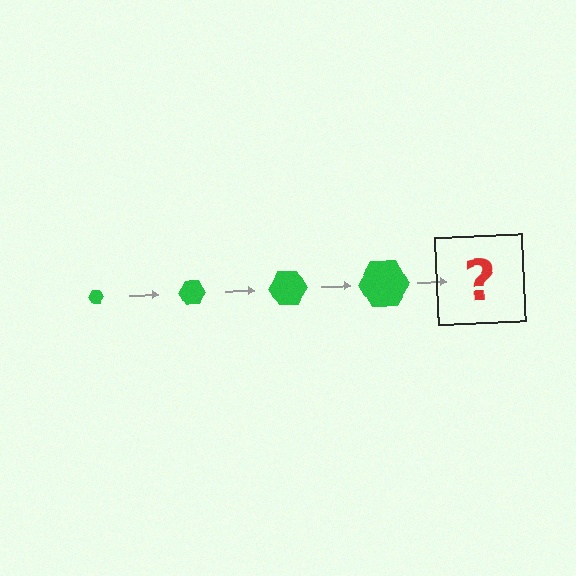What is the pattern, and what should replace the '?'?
The pattern is that the hexagon gets progressively larger each step. The '?' should be a green hexagon, larger than the previous one.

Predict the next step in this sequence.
The next step is a green hexagon, larger than the previous one.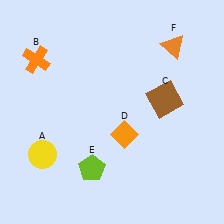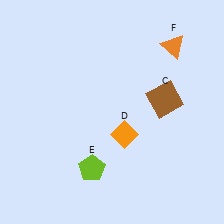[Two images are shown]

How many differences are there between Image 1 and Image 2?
There are 2 differences between the two images.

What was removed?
The yellow circle (A), the orange cross (B) were removed in Image 2.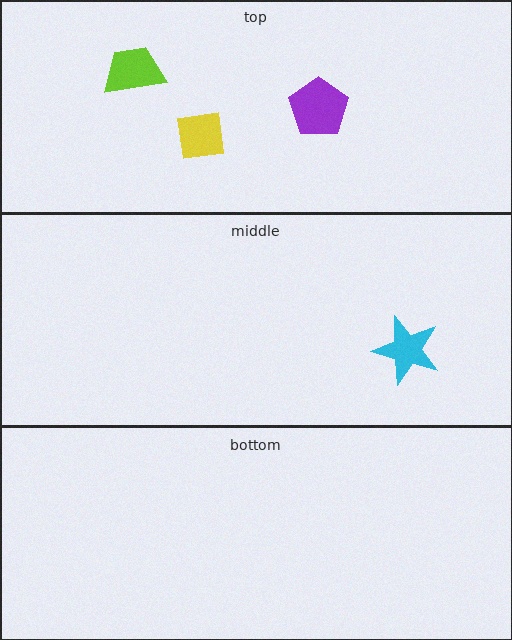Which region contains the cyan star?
The middle region.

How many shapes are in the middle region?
1.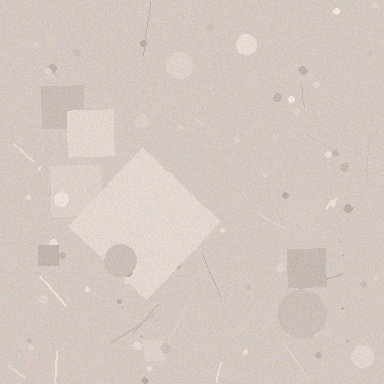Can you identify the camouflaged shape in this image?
The camouflaged shape is a diamond.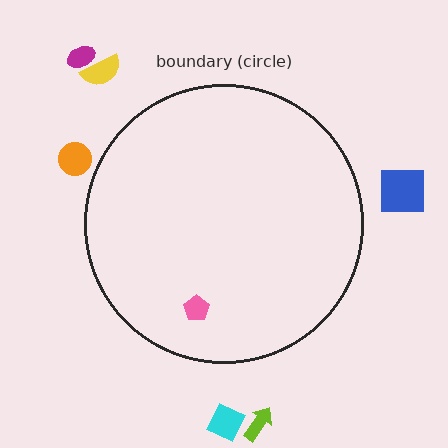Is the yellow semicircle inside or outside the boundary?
Outside.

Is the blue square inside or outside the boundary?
Outside.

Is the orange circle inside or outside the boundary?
Outside.